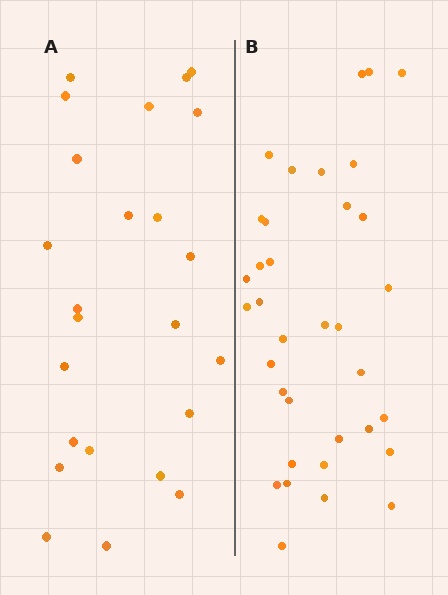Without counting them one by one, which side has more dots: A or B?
Region B (the right region) has more dots.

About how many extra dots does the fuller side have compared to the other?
Region B has roughly 12 or so more dots than region A.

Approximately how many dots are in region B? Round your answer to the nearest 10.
About 40 dots. (The exact count is 35, which rounds to 40.)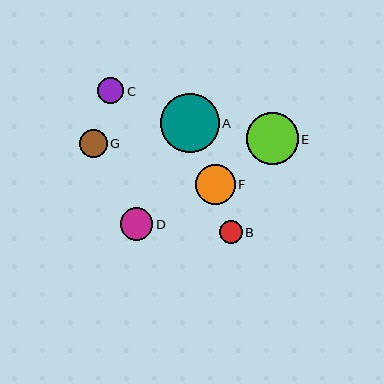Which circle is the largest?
Circle A is the largest with a size of approximately 59 pixels.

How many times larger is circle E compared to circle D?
Circle E is approximately 1.6 times the size of circle D.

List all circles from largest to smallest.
From largest to smallest: A, E, F, D, G, C, B.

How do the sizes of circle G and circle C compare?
Circle G and circle C are approximately the same size.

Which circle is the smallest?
Circle B is the smallest with a size of approximately 23 pixels.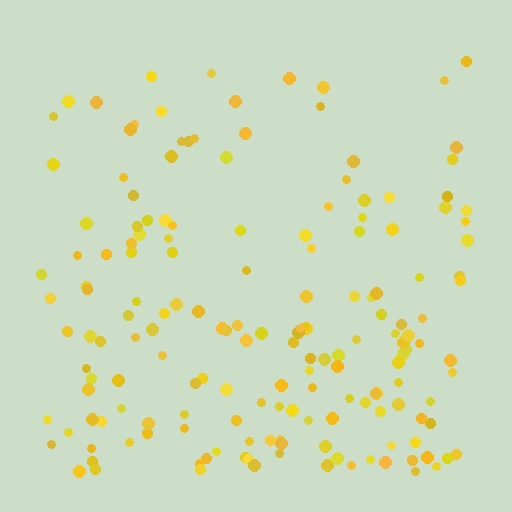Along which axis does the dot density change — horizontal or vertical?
Vertical.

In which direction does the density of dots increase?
From top to bottom, with the bottom side densest.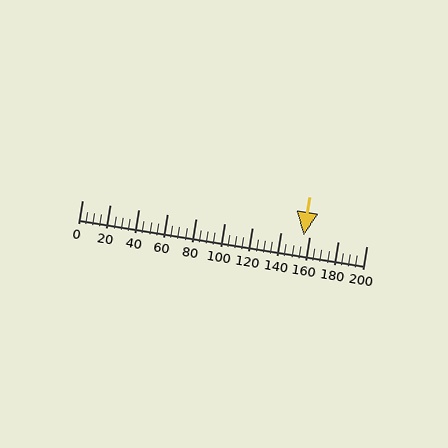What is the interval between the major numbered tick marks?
The major tick marks are spaced 20 units apart.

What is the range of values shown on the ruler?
The ruler shows values from 0 to 200.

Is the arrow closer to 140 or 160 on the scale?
The arrow is closer to 160.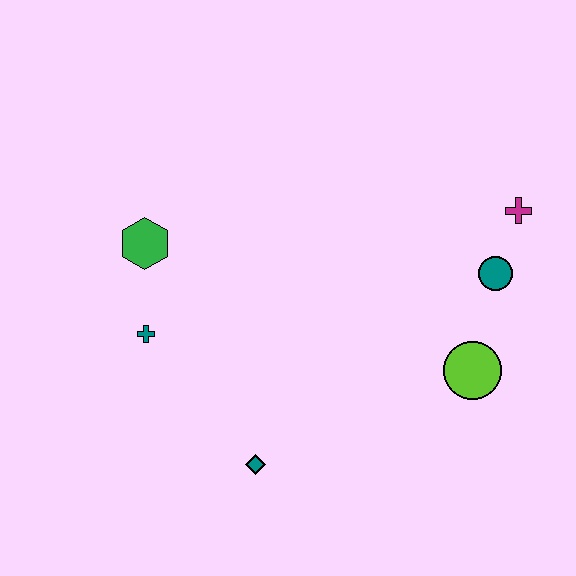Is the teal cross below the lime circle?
No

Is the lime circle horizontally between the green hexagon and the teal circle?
Yes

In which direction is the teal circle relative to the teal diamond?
The teal circle is to the right of the teal diamond.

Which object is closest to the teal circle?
The magenta cross is closest to the teal circle.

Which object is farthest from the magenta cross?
The teal cross is farthest from the magenta cross.